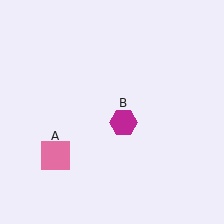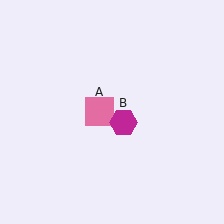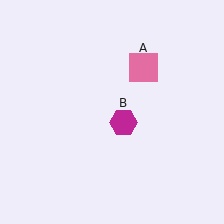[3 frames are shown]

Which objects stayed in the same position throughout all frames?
Magenta hexagon (object B) remained stationary.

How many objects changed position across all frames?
1 object changed position: pink square (object A).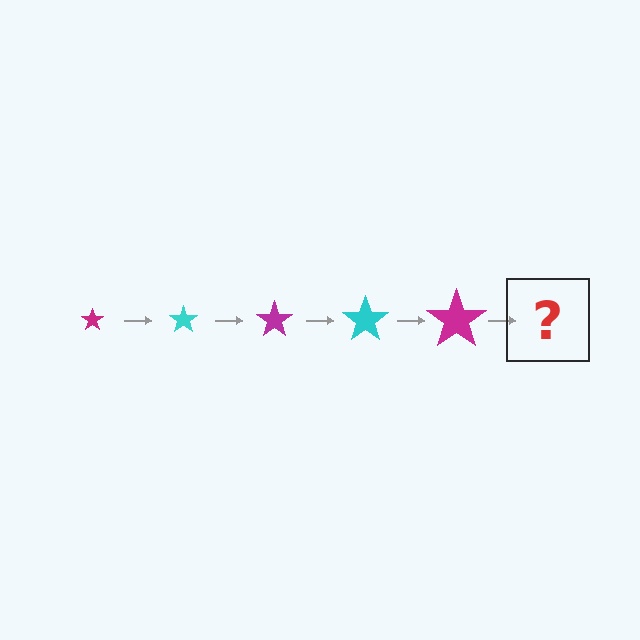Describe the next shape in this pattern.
It should be a cyan star, larger than the previous one.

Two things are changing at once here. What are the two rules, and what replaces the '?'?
The two rules are that the star grows larger each step and the color cycles through magenta and cyan. The '?' should be a cyan star, larger than the previous one.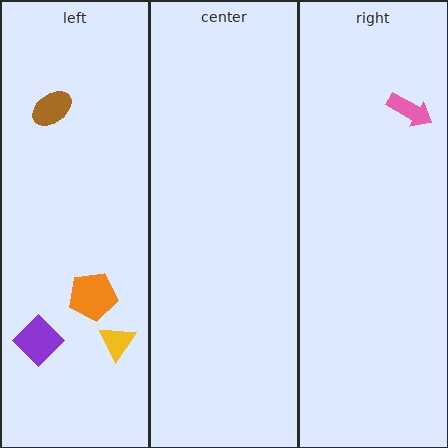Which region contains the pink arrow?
The right region.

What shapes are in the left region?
The orange pentagon, the brown ellipse, the purple diamond, the yellow triangle.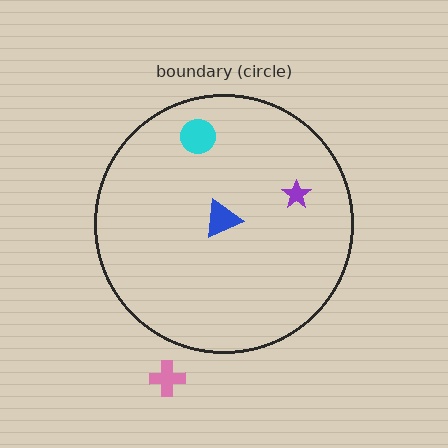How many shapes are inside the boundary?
3 inside, 1 outside.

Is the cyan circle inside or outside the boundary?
Inside.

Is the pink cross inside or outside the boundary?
Outside.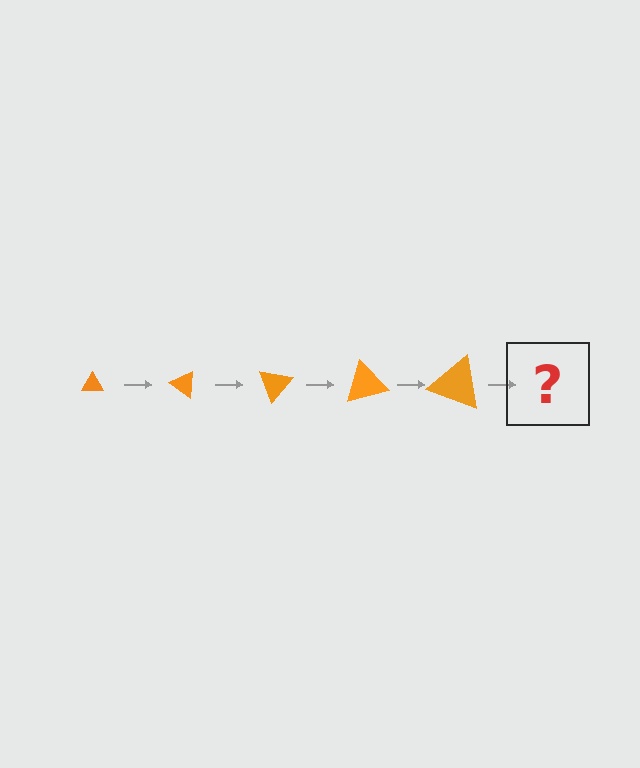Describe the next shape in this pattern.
It should be a triangle, larger than the previous one and rotated 175 degrees from the start.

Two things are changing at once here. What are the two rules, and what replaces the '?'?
The two rules are that the triangle grows larger each step and it rotates 35 degrees each step. The '?' should be a triangle, larger than the previous one and rotated 175 degrees from the start.